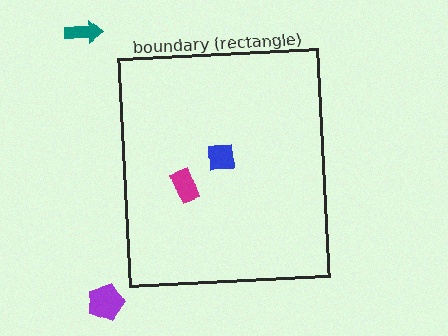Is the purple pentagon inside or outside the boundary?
Outside.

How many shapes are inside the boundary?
2 inside, 2 outside.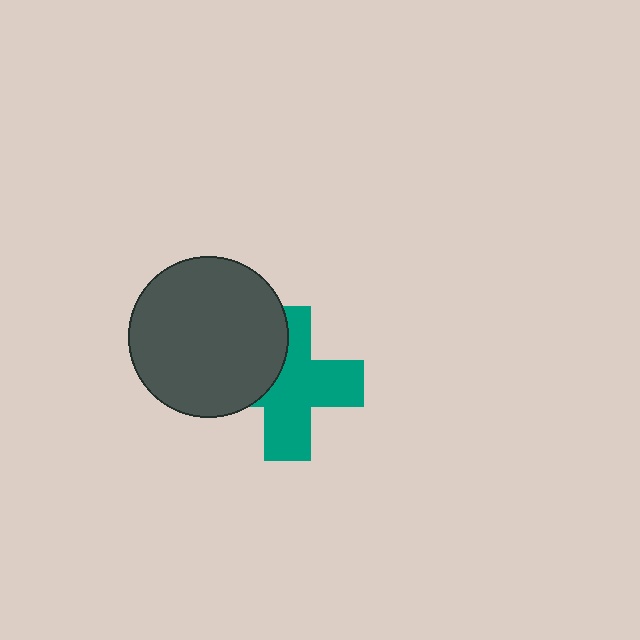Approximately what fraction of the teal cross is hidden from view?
Roughly 34% of the teal cross is hidden behind the dark gray circle.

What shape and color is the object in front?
The object in front is a dark gray circle.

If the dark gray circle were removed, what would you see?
You would see the complete teal cross.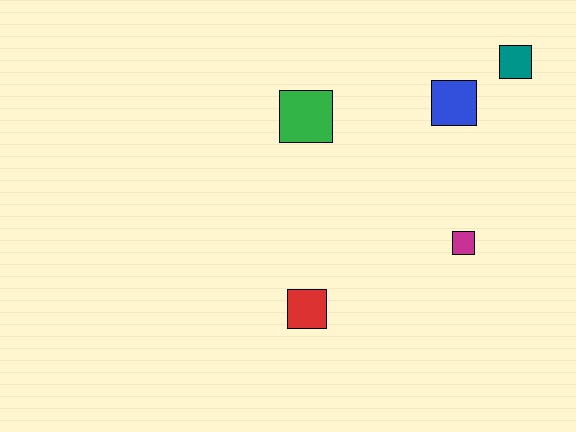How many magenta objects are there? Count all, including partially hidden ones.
There is 1 magenta object.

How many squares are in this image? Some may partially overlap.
There are 5 squares.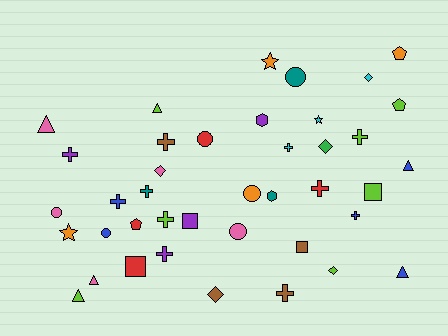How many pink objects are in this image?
There are 5 pink objects.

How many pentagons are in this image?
There are 3 pentagons.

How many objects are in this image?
There are 40 objects.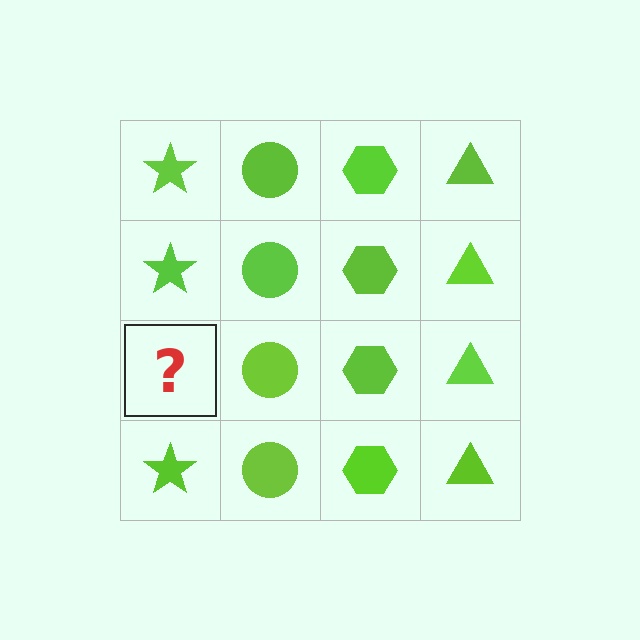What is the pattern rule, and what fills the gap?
The rule is that each column has a consistent shape. The gap should be filled with a lime star.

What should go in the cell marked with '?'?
The missing cell should contain a lime star.